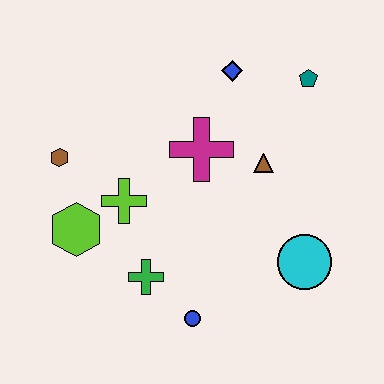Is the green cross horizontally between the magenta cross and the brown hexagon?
Yes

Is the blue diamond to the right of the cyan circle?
No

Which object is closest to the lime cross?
The lime hexagon is closest to the lime cross.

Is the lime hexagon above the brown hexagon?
No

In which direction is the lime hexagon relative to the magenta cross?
The lime hexagon is to the left of the magenta cross.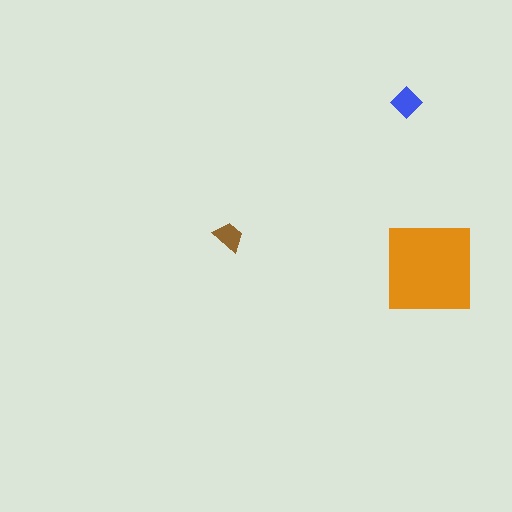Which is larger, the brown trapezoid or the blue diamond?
The blue diamond.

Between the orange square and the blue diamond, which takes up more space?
The orange square.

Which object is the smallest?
The brown trapezoid.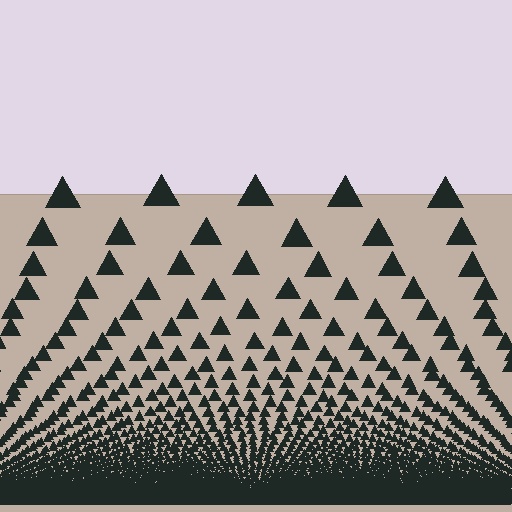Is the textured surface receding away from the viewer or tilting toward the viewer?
The surface appears to tilt toward the viewer. Texture elements get larger and sparser toward the top.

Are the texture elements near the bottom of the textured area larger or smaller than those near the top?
Smaller. The gradient is inverted — elements near the bottom are smaller and denser.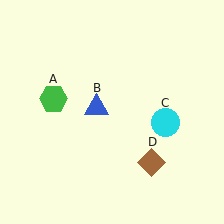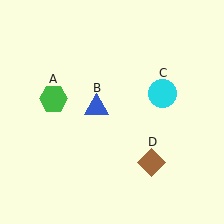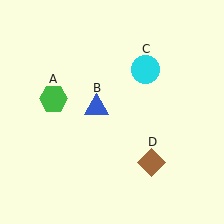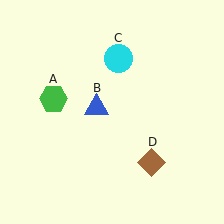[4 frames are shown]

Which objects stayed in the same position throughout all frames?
Green hexagon (object A) and blue triangle (object B) and brown diamond (object D) remained stationary.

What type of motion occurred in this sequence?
The cyan circle (object C) rotated counterclockwise around the center of the scene.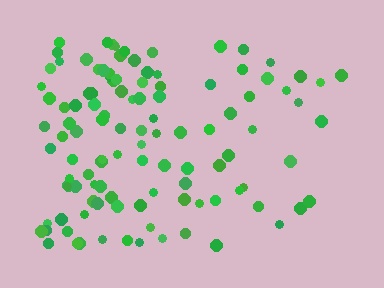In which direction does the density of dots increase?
From right to left, with the left side densest.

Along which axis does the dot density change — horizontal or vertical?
Horizontal.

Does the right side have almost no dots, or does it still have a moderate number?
Still a moderate number, just noticeably fewer than the left.